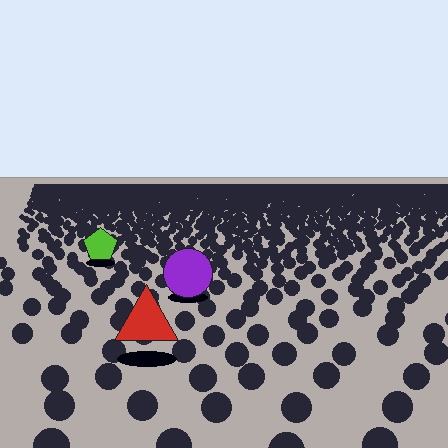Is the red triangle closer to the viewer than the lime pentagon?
Yes. The red triangle is closer — you can tell from the texture gradient: the ground texture is coarser near it.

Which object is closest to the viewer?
The red triangle is closest. The texture marks near it are larger and more spread out.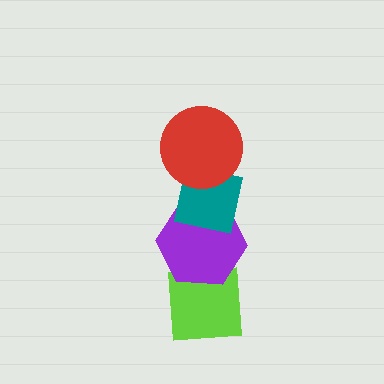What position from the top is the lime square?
The lime square is 4th from the top.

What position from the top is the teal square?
The teal square is 2nd from the top.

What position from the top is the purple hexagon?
The purple hexagon is 3rd from the top.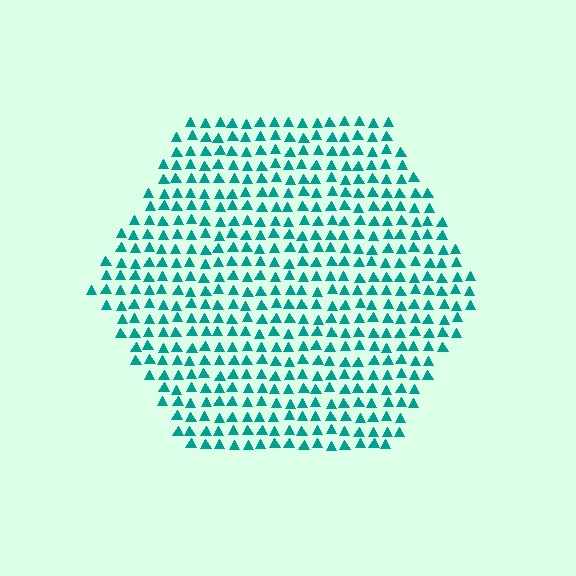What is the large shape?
The large shape is a hexagon.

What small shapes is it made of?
It is made of small triangles.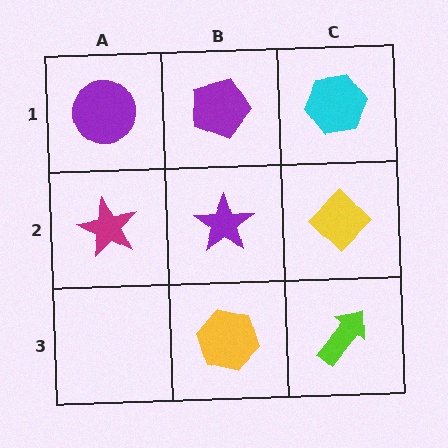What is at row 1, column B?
A purple pentagon.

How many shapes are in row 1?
3 shapes.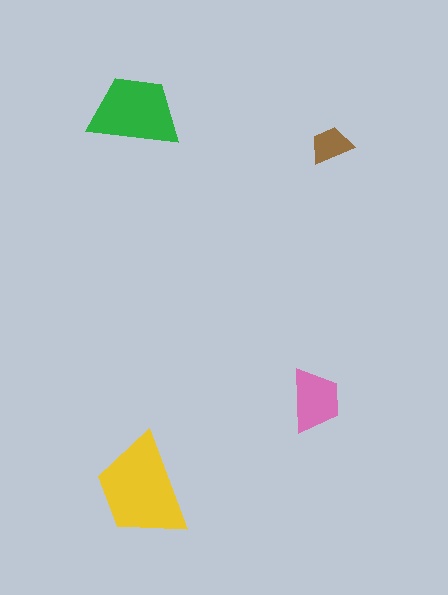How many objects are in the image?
There are 4 objects in the image.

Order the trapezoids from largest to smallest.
the yellow one, the green one, the pink one, the brown one.